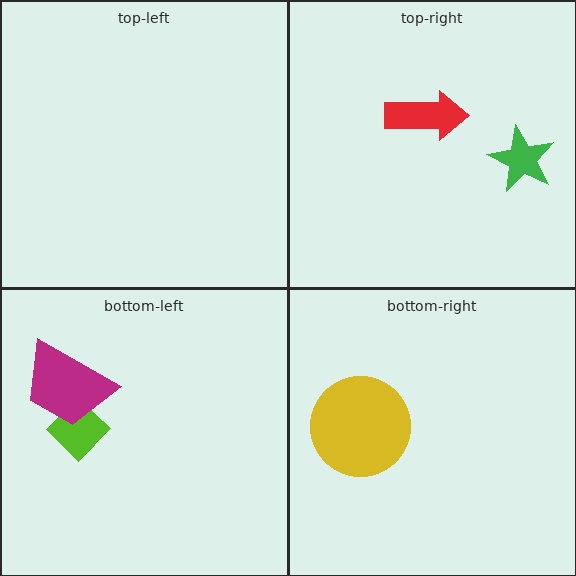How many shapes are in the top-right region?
2.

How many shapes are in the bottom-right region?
1.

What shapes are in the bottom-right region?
The yellow circle.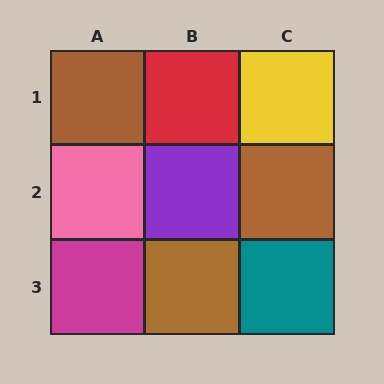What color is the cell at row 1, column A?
Brown.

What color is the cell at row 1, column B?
Red.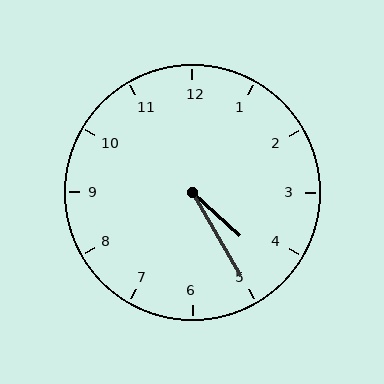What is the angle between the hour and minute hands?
Approximately 18 degrees.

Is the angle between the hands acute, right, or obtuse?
It is acute.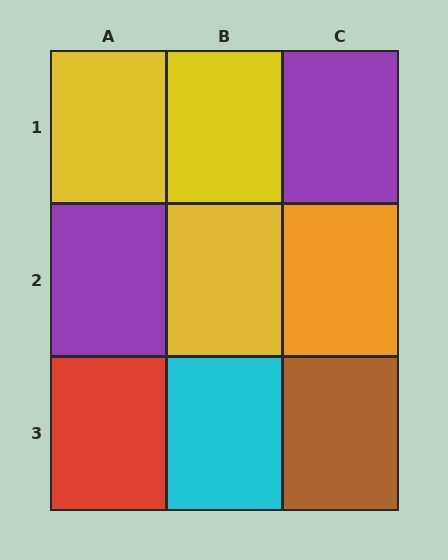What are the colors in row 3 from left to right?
Red, cyan, brown.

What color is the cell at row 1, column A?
Yellow.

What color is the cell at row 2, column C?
Orange.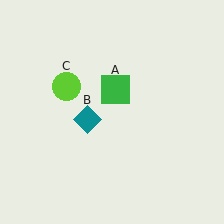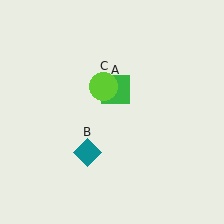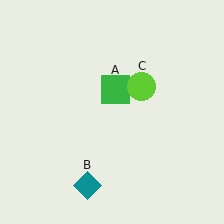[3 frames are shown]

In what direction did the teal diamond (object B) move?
The teal diamond (object B) moved down.